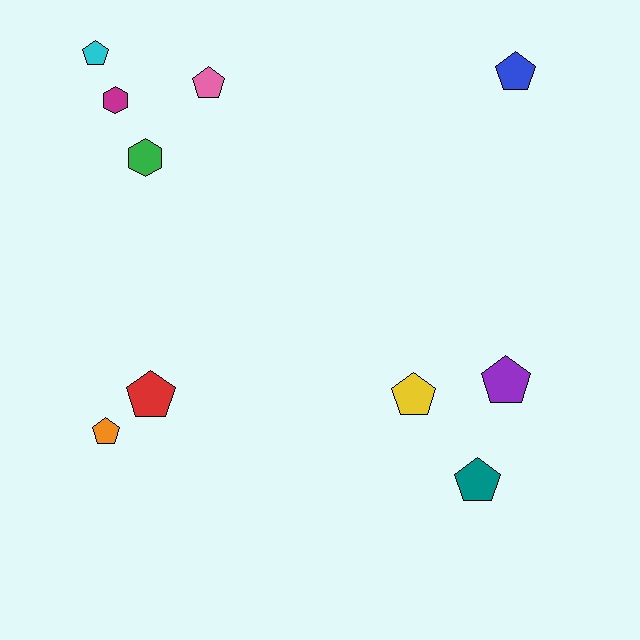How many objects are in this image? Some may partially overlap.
There are 10 objects.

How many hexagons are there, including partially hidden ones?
There are 2 hexagons.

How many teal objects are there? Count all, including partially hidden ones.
There is 1 teal object.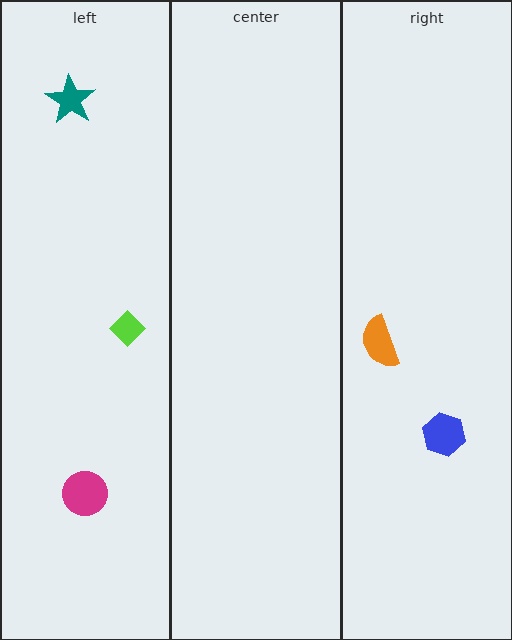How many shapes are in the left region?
3.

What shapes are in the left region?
The magenta circle, the teal star, the lime diamond.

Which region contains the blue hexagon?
The right region.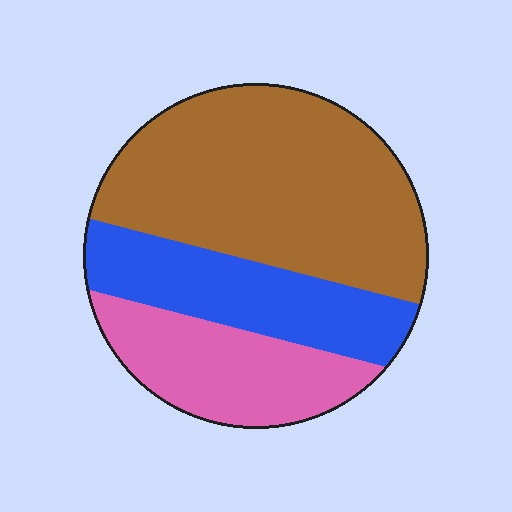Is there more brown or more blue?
Brown.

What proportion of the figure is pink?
Pink covers 23% of the figure.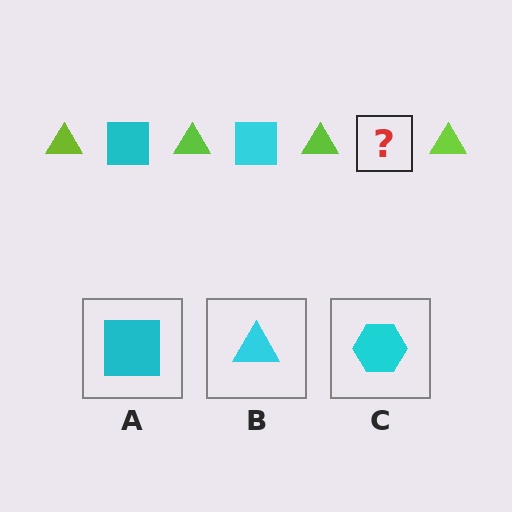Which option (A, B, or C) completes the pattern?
A.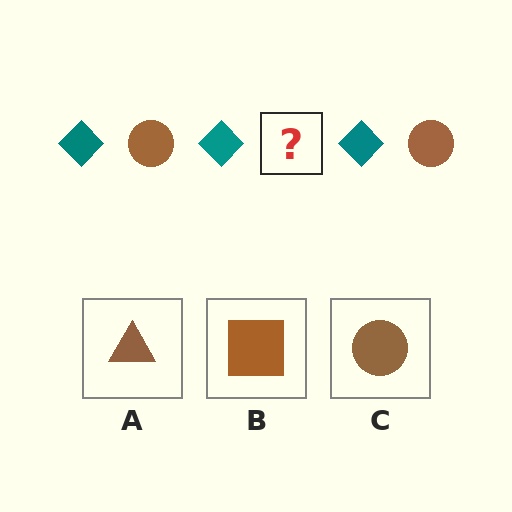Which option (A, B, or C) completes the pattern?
C.